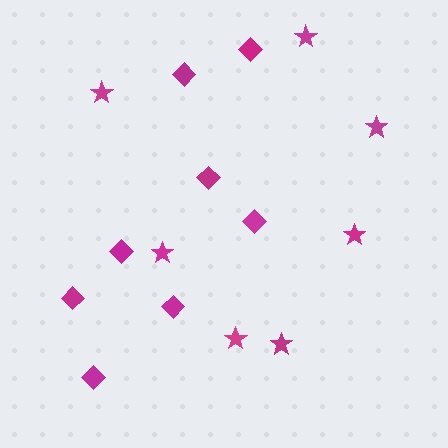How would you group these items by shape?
There are 2 groups: one group of stars (7) and one group of diamonds (8).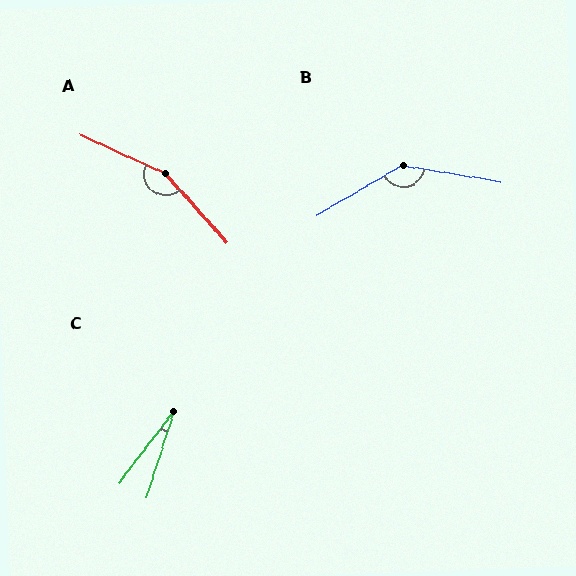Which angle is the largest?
A, at approximately 156 degrees.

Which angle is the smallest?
C, at approximately 20 degrees.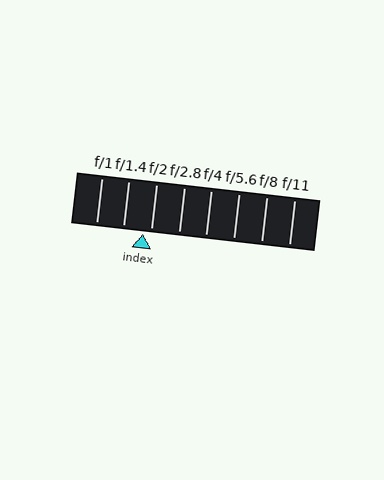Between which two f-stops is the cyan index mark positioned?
The index mark is between f/1.4 and f/2.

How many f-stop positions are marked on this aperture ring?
There are 8 f-stop positions marked.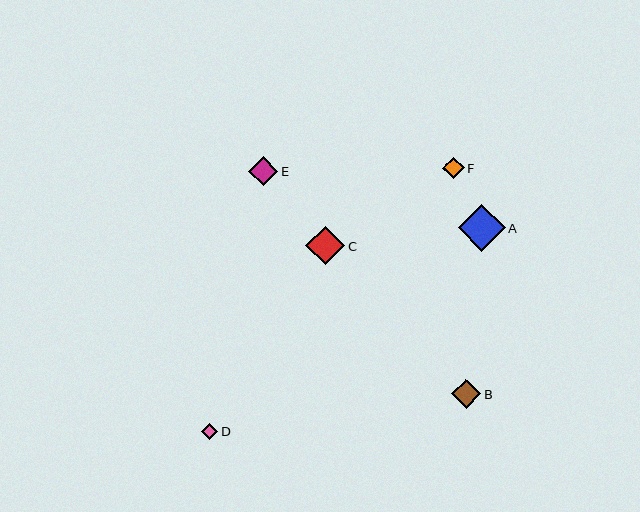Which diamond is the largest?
Diamond A is the largest with a size of approximately 47 pixels.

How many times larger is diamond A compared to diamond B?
Diamond A is approximately 1.6 times the size of diamond B.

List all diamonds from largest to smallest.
From largest to smallest: A, C, E, B, F, D.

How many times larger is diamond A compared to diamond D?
Diamond A is approximately 2.9 times the size of diamond D.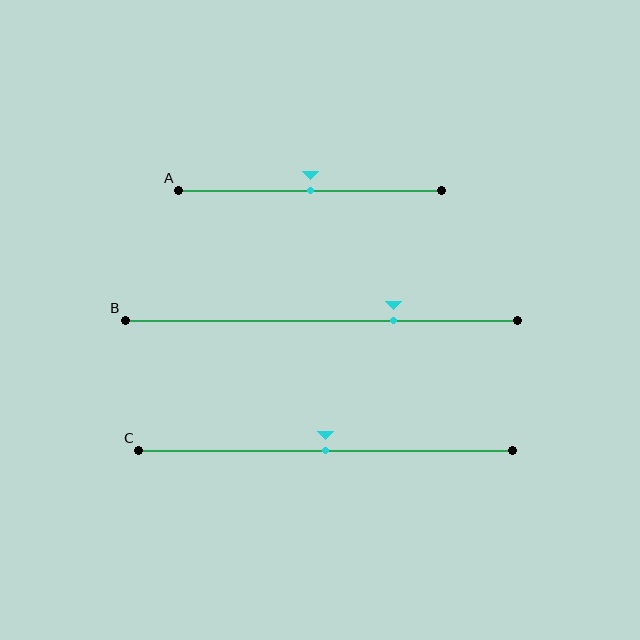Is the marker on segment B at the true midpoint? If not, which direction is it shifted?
No, the marker on segment B is shifted to the right by about 18% of the segment length.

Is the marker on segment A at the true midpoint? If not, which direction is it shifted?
Yes, the marker on segment A is at the true midpoint.